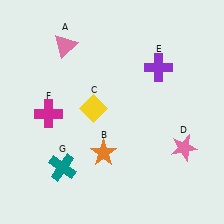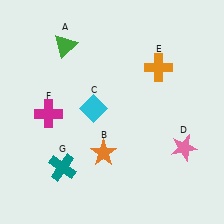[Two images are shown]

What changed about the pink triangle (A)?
In Image 1, A is pink. In Image 2, it changed to green.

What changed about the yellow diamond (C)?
In Image 1, C is yellow. In Image 2, it changed to cyan.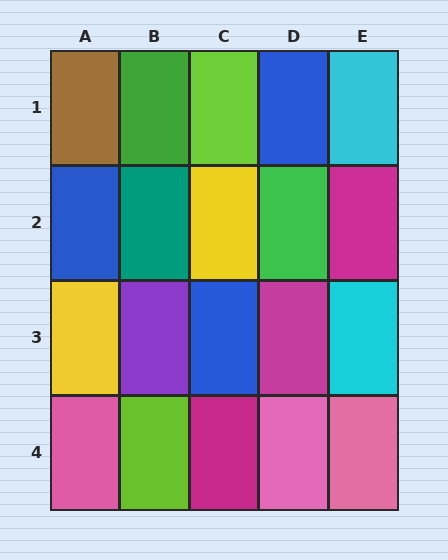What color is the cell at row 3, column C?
Blue.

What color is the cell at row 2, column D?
Green.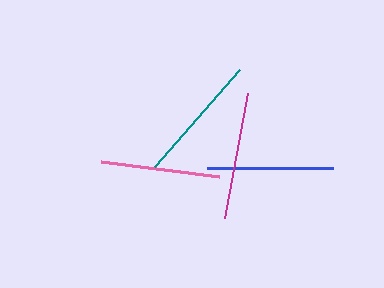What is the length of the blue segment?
The blue segment is approximately 127 pixels long.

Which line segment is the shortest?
The pink line is the shortest at approximately 119 pixels.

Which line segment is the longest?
The teal line is the longest at approximately 129 pixels.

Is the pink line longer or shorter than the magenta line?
The magenta line is longer than the pink line.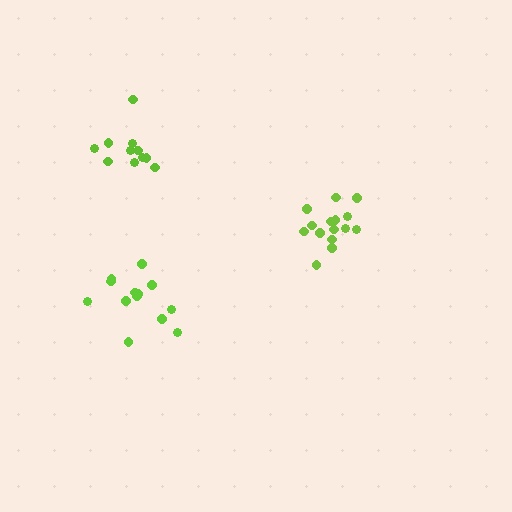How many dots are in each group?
Group 1: 13 dots, Group 2: 15 dots, Group 3: 11 dots (39 total).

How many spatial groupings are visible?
There are 3 spatial groupings.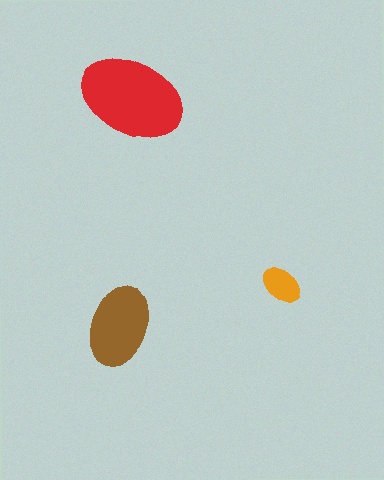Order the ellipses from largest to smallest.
the red one, the brown one, the orange one.